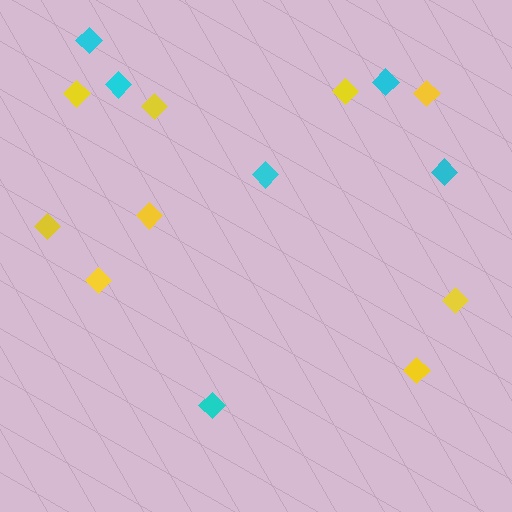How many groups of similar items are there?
There are 2 groups: one group of yellow diamonds (9) and one group of cyan diamonds (6).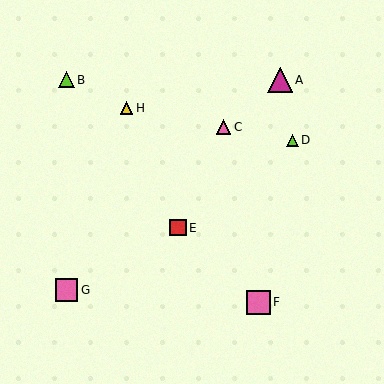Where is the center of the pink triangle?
The center of the pink triangle is at (223, 127).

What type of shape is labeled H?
Shape H is a yellow triangle.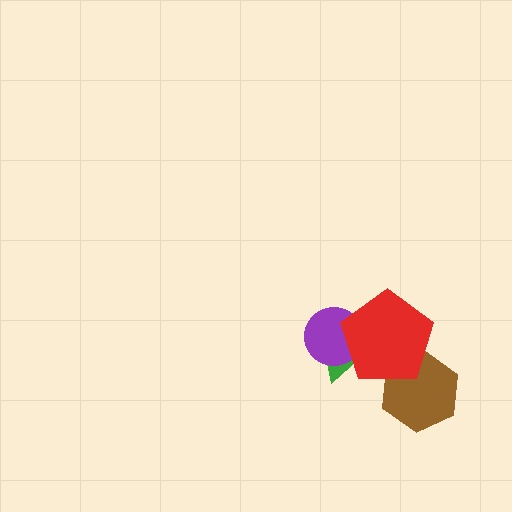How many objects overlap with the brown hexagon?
1 object overlaps with the brown hexagon.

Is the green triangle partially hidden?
Yes, it is partially covered by another shape.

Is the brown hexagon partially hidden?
Yes, it is partially covered by another shape.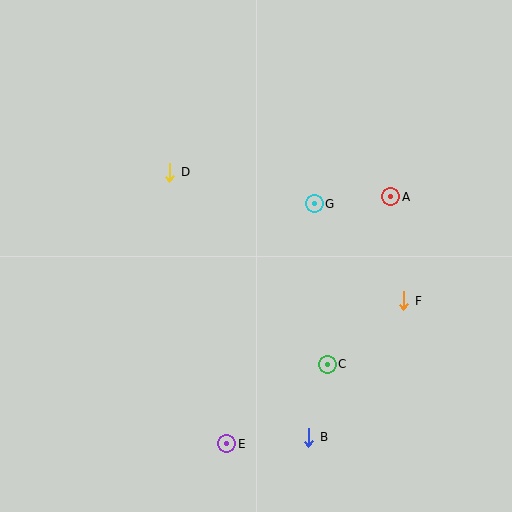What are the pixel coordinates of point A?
Point A is at (391, 197).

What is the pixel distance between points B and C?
The distance between B and C is 75 pixels.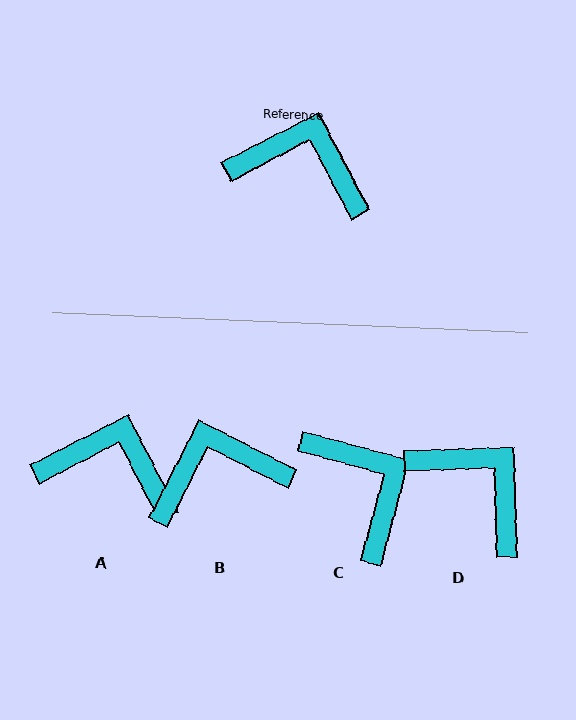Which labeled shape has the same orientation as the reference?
A.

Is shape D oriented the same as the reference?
No, it is off by about 26 degrees.